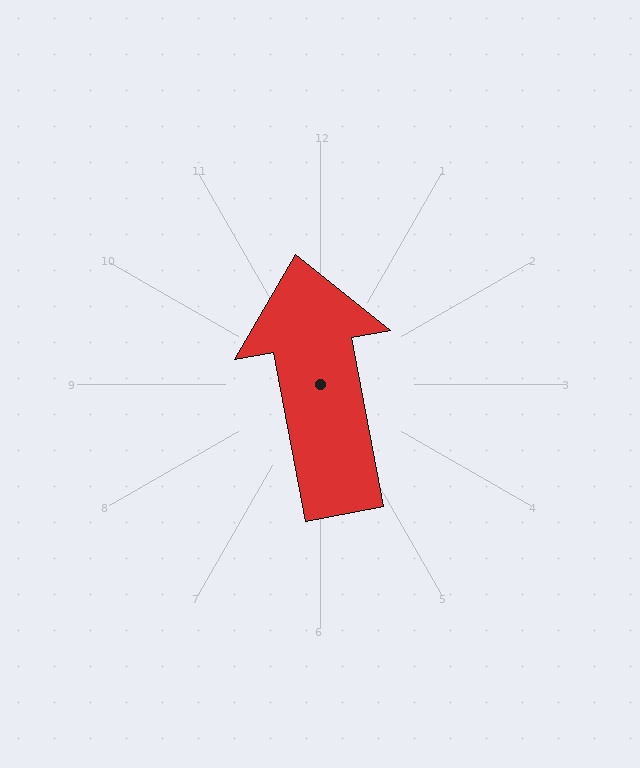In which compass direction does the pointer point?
North.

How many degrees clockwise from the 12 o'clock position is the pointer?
Approximately 349 degrees.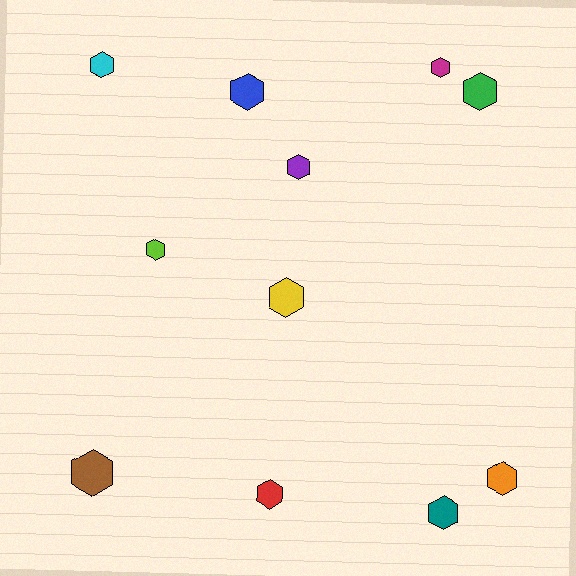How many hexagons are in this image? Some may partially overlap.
There are 11 hexagons.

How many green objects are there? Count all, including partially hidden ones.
There is 1 green object.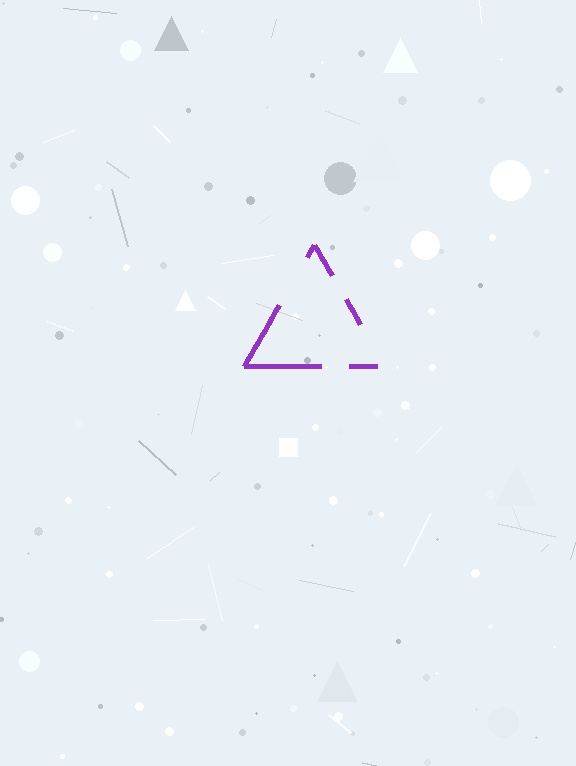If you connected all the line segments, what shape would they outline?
They would outline a triangle.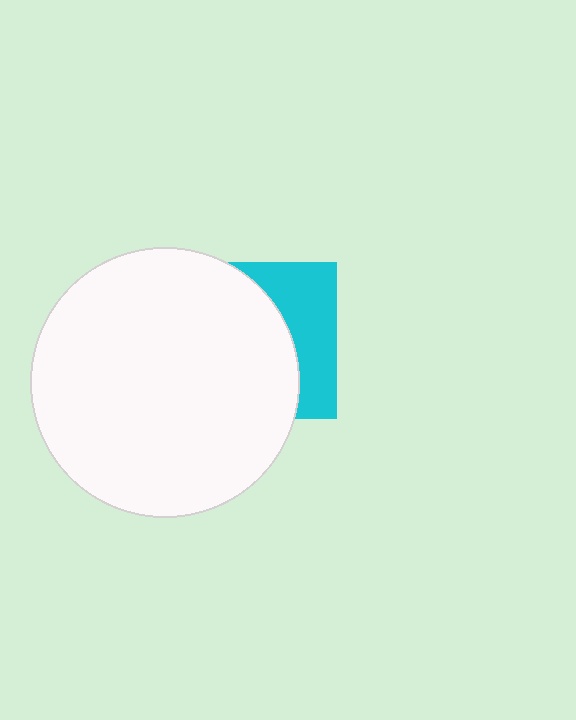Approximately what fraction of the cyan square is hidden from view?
Roughly 66% of the cyan square is hidden behind the white circle.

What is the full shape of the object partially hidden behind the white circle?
The partially hidden object is a cyan square.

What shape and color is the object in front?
The object in front is a white circle.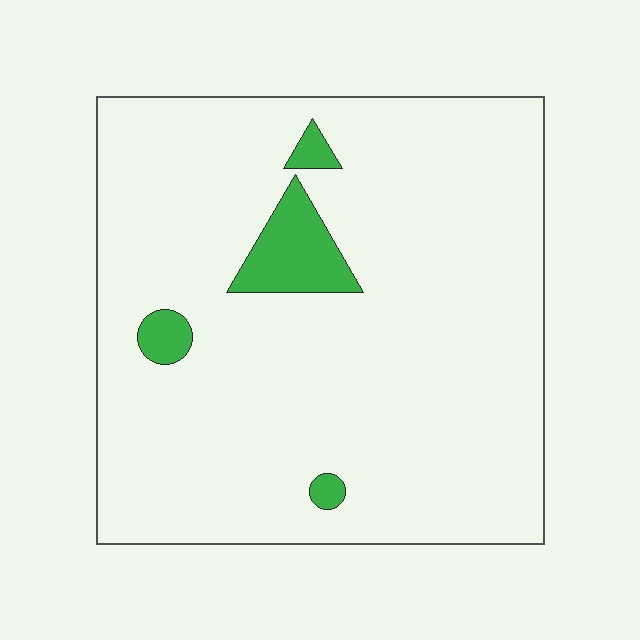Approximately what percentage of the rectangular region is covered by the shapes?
Approximately 5%.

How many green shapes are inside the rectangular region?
4.